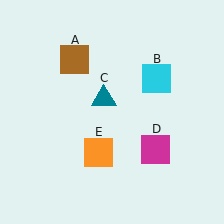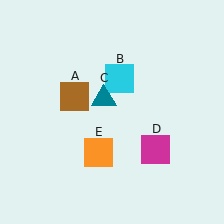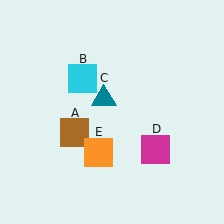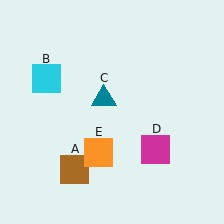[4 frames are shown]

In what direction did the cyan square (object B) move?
The cyan square (object B) moved left.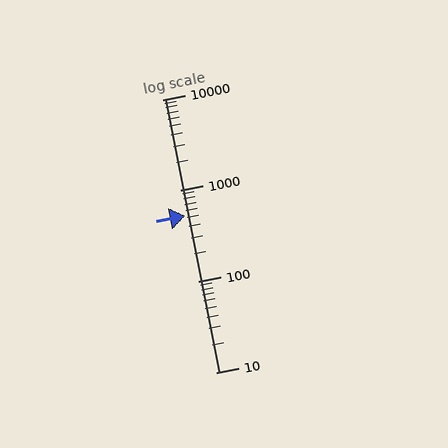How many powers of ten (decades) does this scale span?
The scale spans 3 decades, from 10 to 10000.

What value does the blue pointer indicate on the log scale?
The pointer indicates approximately 520.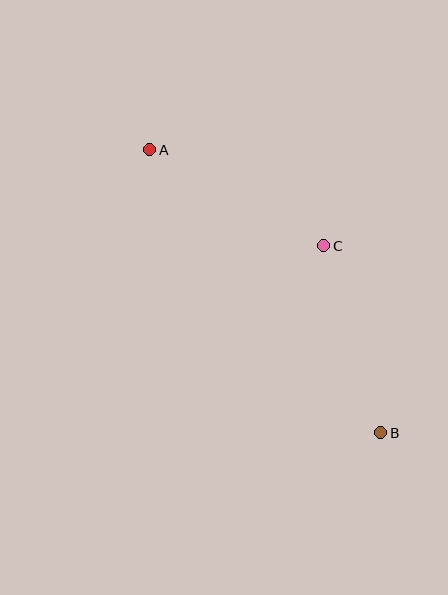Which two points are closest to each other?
Points B and C are closest to each other.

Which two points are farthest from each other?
Points A and B are farthest from each other.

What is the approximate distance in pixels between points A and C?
The distance between A and C is approximately 199 pixels.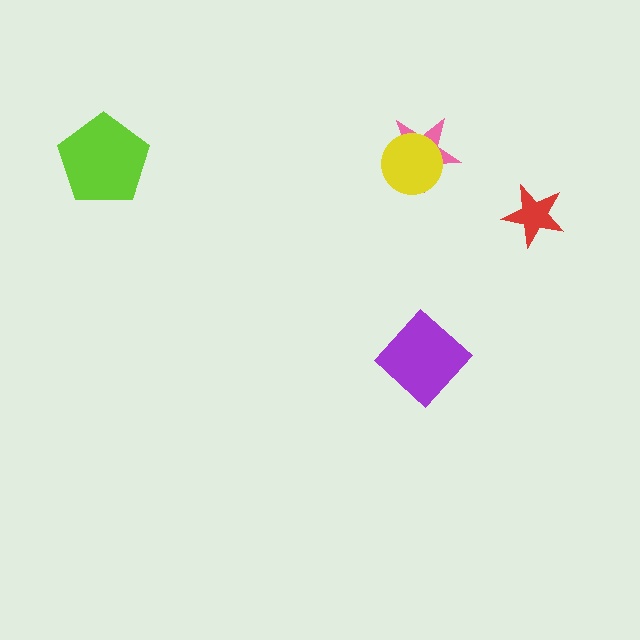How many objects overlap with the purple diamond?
0 objects overlap with the purple diamond.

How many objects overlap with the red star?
0 objects overlap with the red star.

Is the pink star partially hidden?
Yes, it is partially covered by another shape.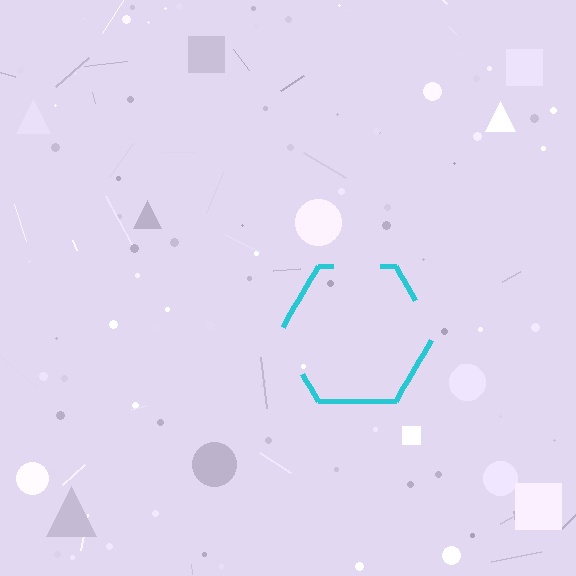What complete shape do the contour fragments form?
The contour fragments form a hexagon.